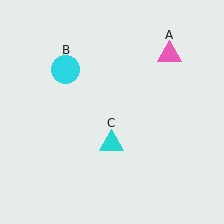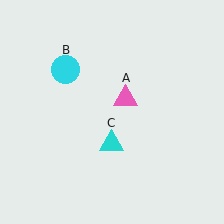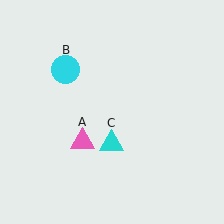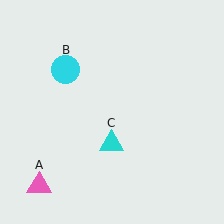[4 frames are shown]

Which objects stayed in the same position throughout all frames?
Cyan circle (object B) and cyan triangle (object C) remained stationary.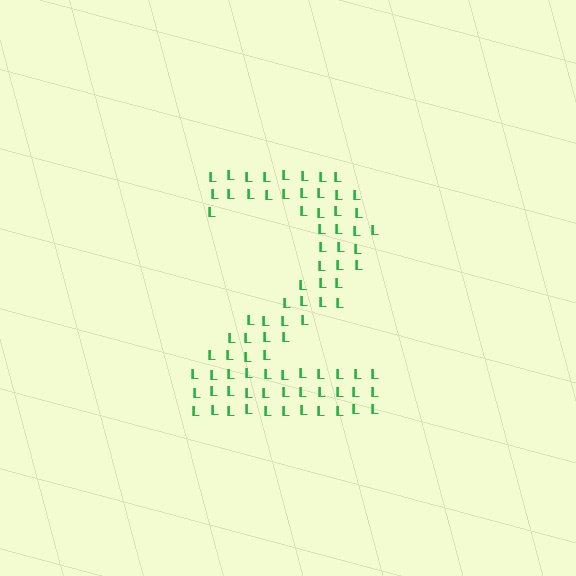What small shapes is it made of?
It is made of small letter L's.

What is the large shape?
The large shape is the digit 2.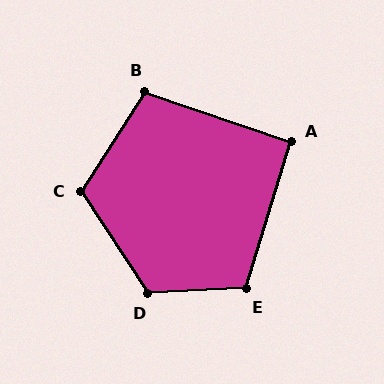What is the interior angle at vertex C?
Approximately 114 degrees (obtuse).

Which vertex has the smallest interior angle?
A, at approximately 92 degrees.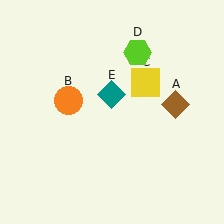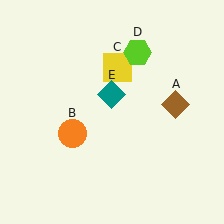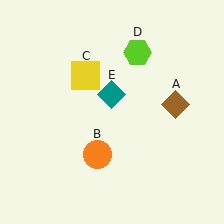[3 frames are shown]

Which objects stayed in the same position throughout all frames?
Brown diamond (object A) and lime hexagon (object D) and teal diamond (object E) remained stationary.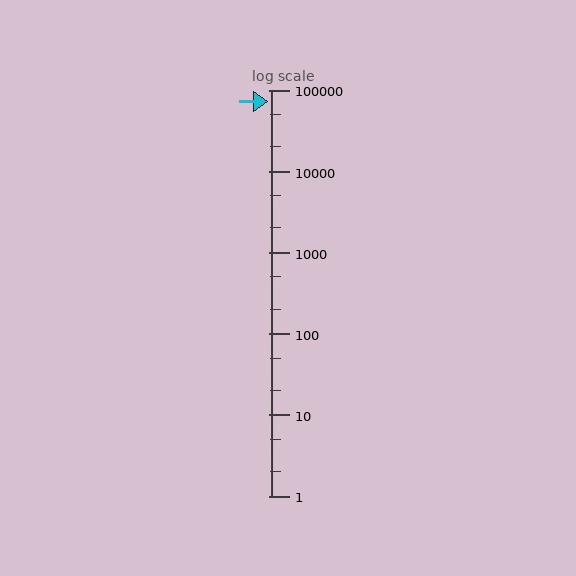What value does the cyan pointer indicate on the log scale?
The pointer indicates approximately 72000.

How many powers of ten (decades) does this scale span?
The scale spans 5 decades, from 1 to 100000.